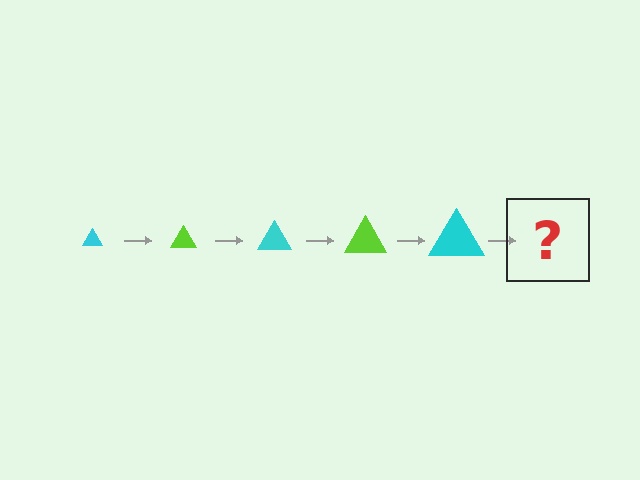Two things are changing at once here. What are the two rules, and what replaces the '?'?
The two rules are that the triangle grows larger each step and the color cycles through cyan and lime. The '?' should be a lime triangle, larger than the previous one.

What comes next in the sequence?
The next element should be a lime triangle, larger than the previous one.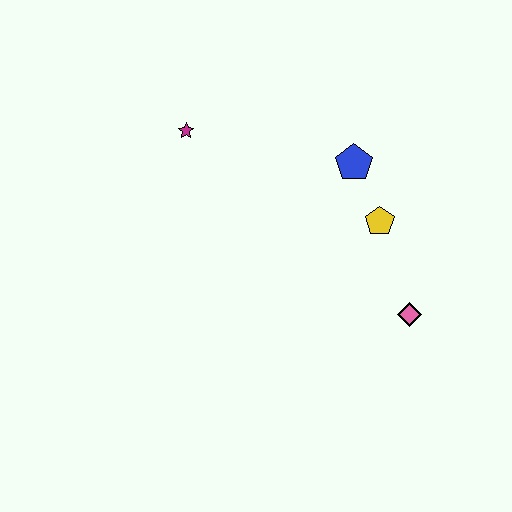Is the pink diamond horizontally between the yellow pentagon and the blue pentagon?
No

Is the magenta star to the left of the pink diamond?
Yes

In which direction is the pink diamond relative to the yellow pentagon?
The pink diamond is below the yellow pentagon.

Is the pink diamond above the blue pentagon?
No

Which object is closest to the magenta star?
The blue pentagon is closest to the magenta star.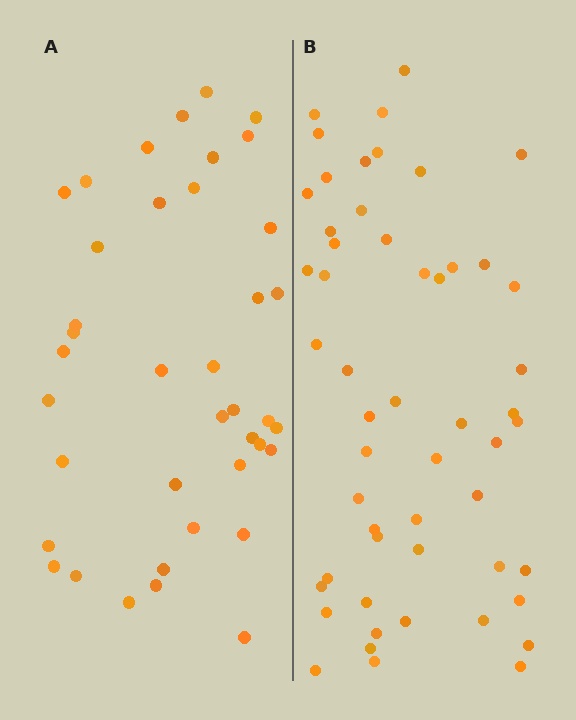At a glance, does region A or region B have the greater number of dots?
Region B (the right region) has more dots.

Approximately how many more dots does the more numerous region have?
Region B has approximately 15 more dots than region A.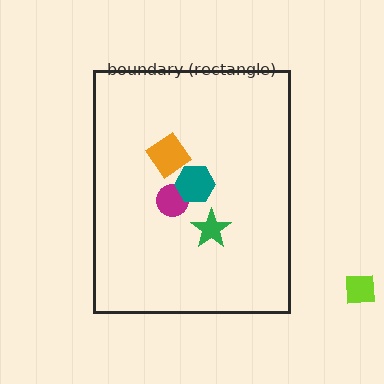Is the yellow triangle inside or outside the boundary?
Inside.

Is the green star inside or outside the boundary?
Inside.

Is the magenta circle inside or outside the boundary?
Inside.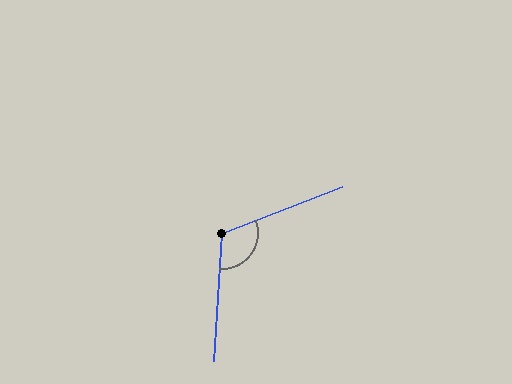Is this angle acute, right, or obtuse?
It is obtuse.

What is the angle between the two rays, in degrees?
Approximately 115 degrees.